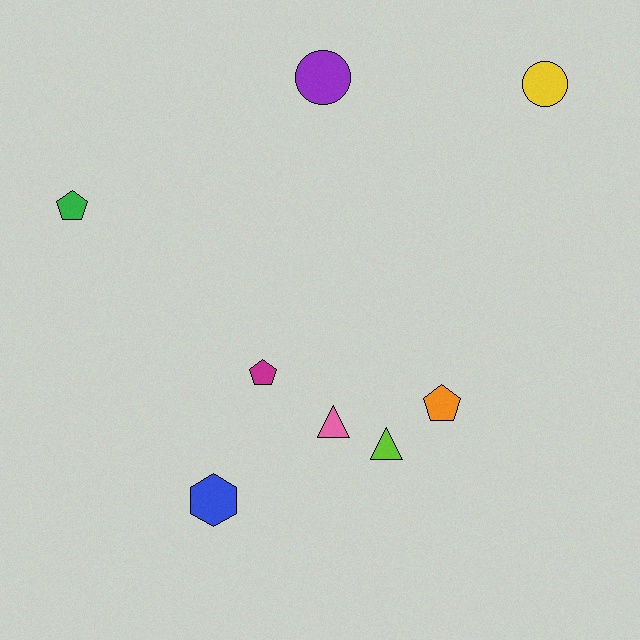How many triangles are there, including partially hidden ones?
There are 2 triangles.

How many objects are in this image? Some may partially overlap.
There are 8 objects.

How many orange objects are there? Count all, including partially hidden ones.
There is 1 orange object.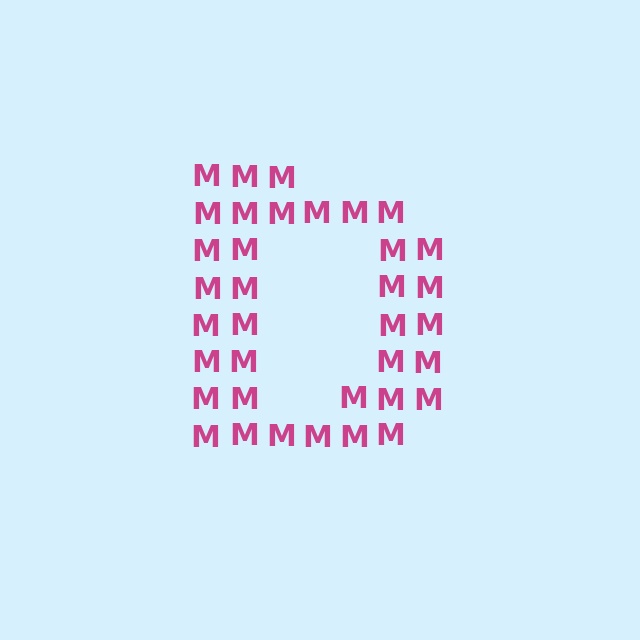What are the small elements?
The small elements are letter M's.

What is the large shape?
The large shape is the letter D.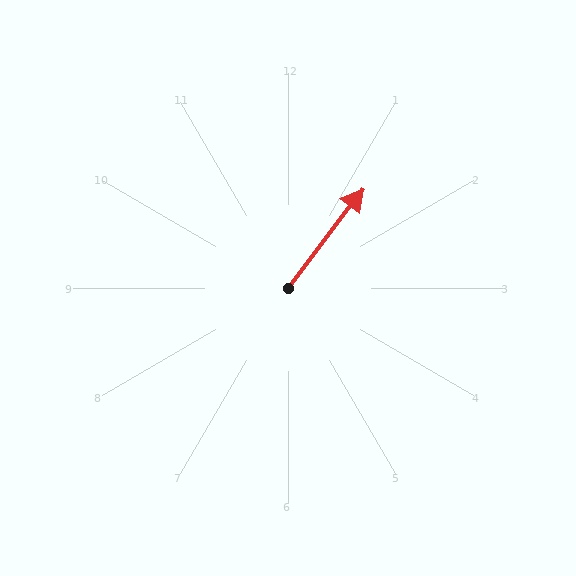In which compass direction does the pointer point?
Northeast.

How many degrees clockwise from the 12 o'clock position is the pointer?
Approximately 37 degrees.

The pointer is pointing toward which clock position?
Roughly 1 o'clock.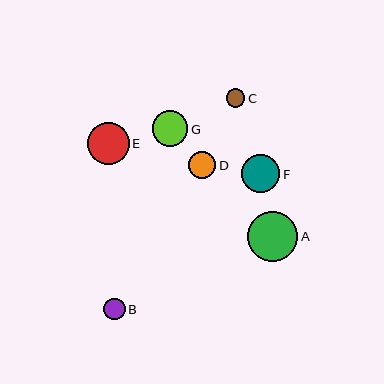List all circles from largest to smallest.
From largest to smallest: A, E, F, G, D, B, C.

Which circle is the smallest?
Circle C is the smallest with a size of approximately 19 pixels.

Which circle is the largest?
Circle A is the largest with a size of approximately 50 pixels.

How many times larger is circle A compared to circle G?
Circle A is approximately 1.4 times the size of circle G.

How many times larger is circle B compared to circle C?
Circle B is approximately 1.2 times the size of circle C.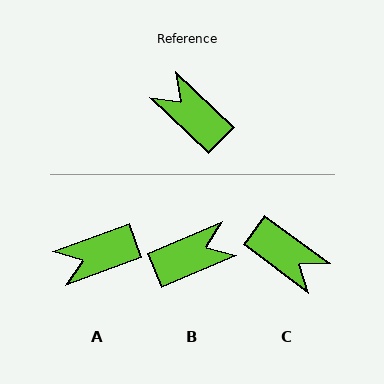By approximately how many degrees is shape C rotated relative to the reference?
Approximately 173 degrees clockwise.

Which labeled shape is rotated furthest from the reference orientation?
C, about 173 degrees away.